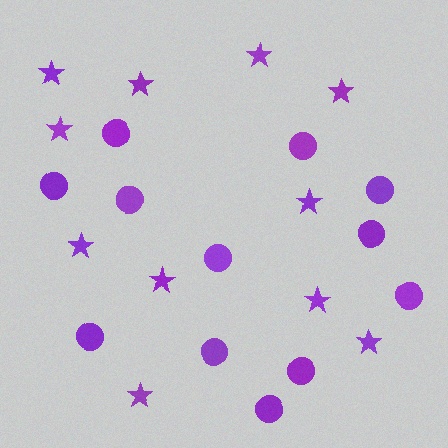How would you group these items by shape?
There are 2 groups: one group of stars (11) and one group of circles (12).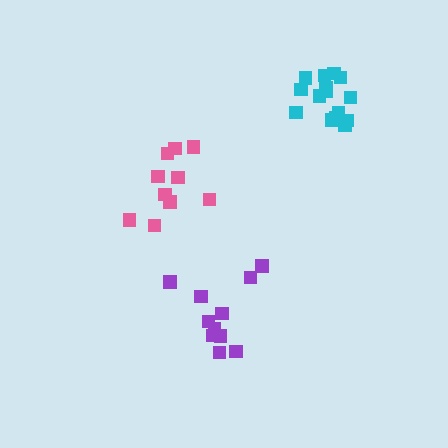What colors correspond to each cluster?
The clusters are colored: purple, pink, cyan.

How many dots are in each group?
Group 1: 11 dots, Group 2: 10 dots, Group 3: 15 dots (36 total).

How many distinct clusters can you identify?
There are 3 distinct clusters.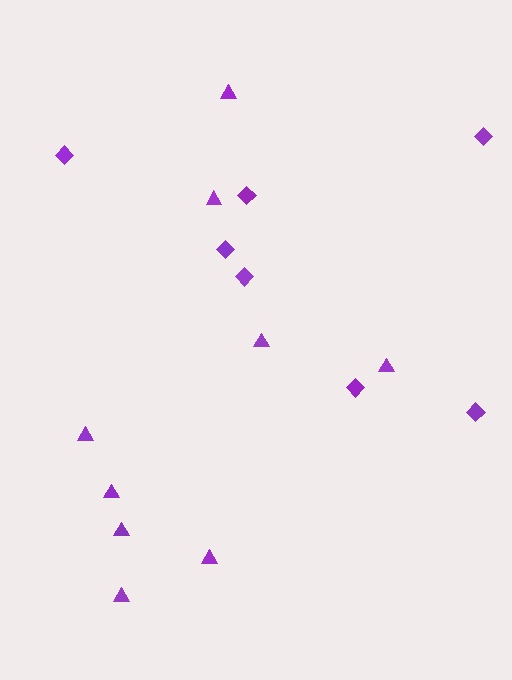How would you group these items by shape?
There are 2 groups: one group of diamonds (7) and one group of triangles (9).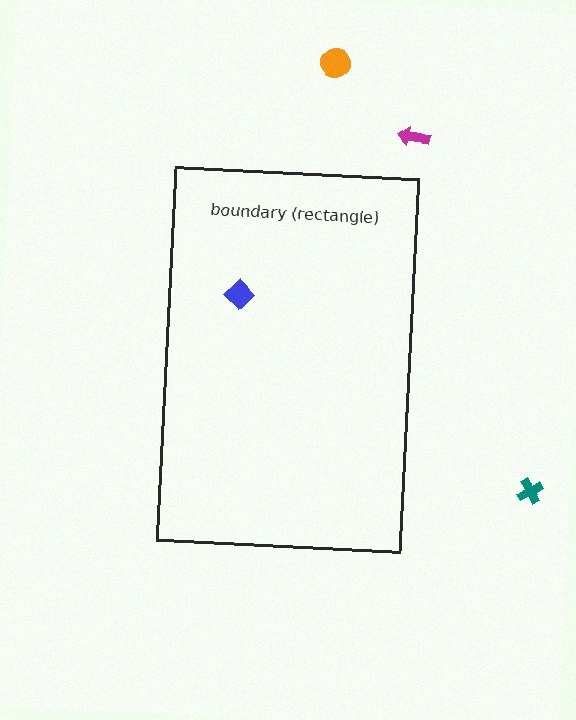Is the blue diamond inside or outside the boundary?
Inside.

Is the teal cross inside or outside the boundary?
Outside.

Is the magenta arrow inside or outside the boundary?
Outside.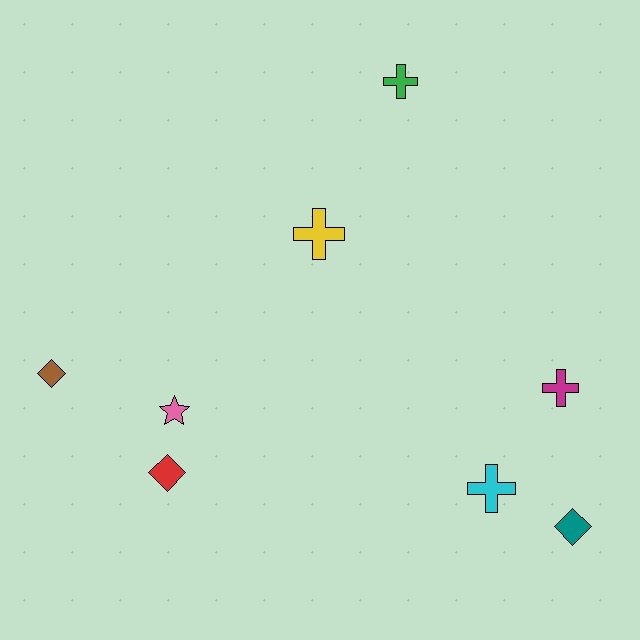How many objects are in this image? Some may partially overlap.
There are 8 objects.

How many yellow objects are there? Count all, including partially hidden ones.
There is 1 yellow object.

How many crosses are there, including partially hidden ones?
There are 4 crosses.